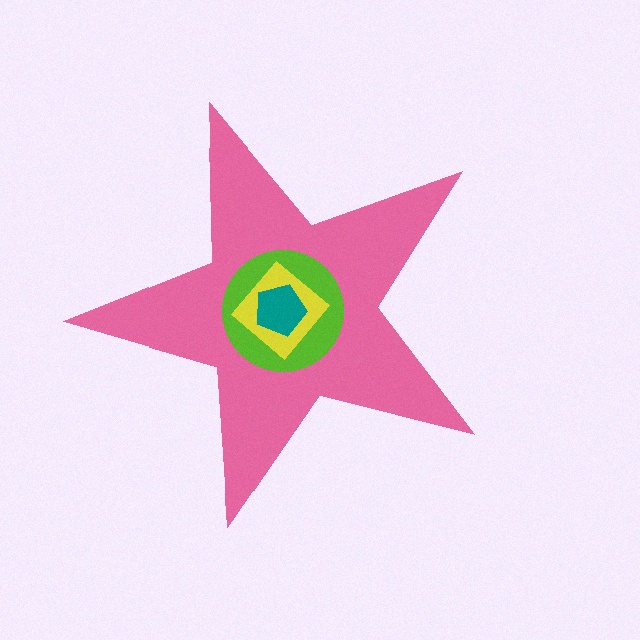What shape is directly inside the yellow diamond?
The teal pentagon.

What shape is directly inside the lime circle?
The yellow diamond.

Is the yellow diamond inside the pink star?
Yes.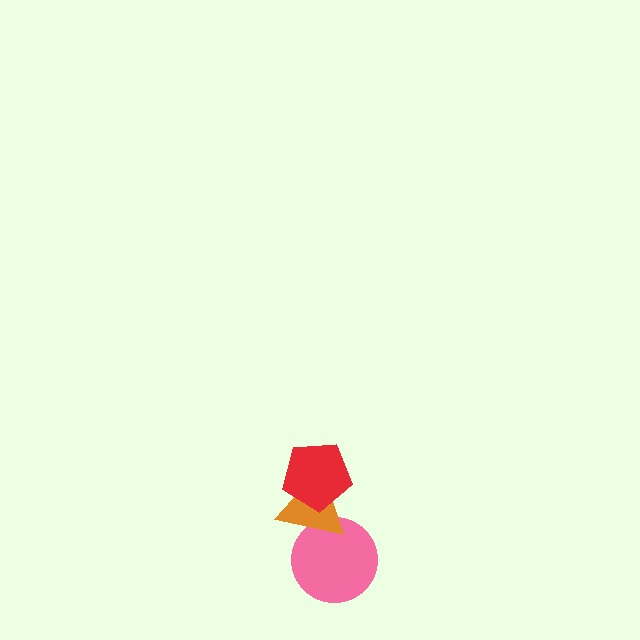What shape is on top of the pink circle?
The orange triangle is on top of the pink circle.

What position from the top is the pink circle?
The pink circle is 3rd from the top.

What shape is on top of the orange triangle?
The red pentagon is on top of the orange triangle.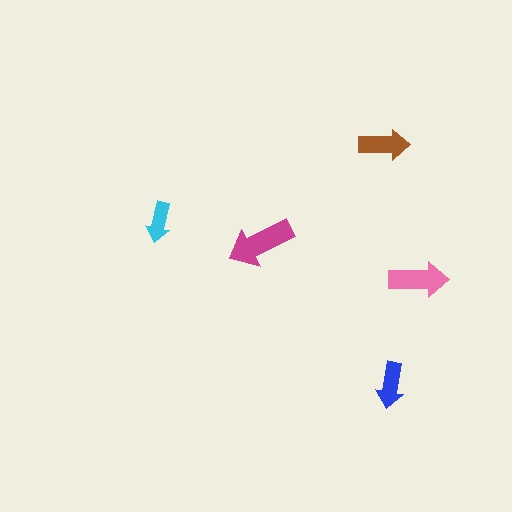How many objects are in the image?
There are 5 objects in the image.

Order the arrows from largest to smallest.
the magenta one, the pink one, the brown one, the blue one, the cyan one.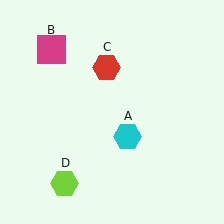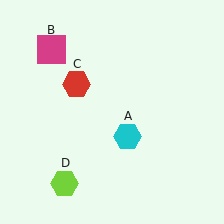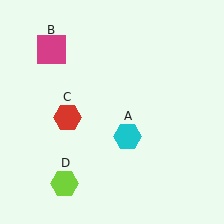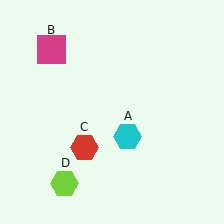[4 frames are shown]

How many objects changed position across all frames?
1 object changed position: red hexagon (object C).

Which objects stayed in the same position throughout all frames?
Cyan hexagon (object A) and magenta square (object B) and lime hexagon (object D) remained stationary.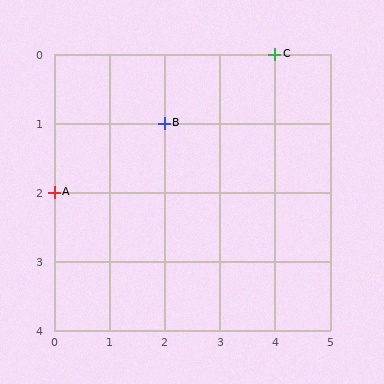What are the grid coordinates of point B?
Point B is at grid coordinates (2, 1).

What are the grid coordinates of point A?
Point A is at grid coordinates (0, 2).